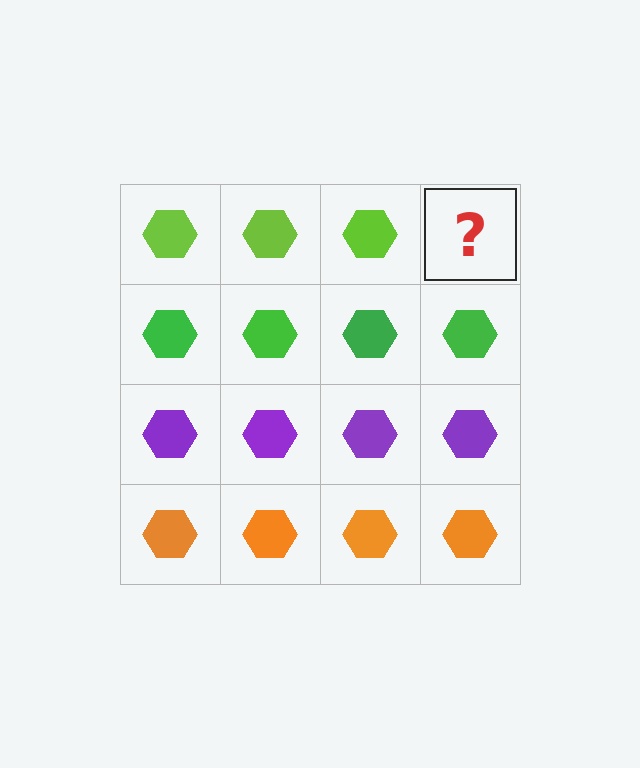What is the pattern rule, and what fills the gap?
The rule is that each row has a consistent color. The gap should be filled with a lime hexagon.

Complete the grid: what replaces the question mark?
The question mark should be replaced with a lime hexagon.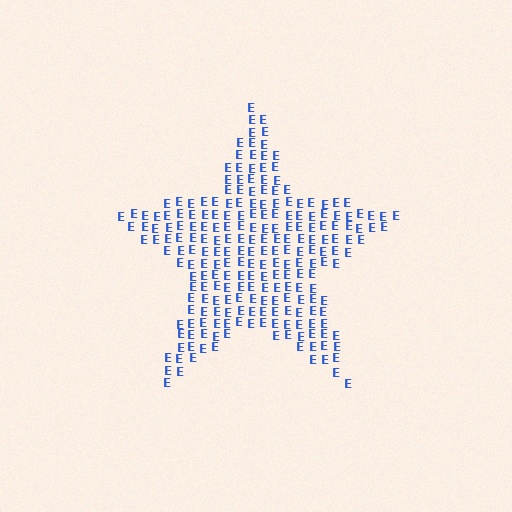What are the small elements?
The small elements are letter E's.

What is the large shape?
The large shape is a star.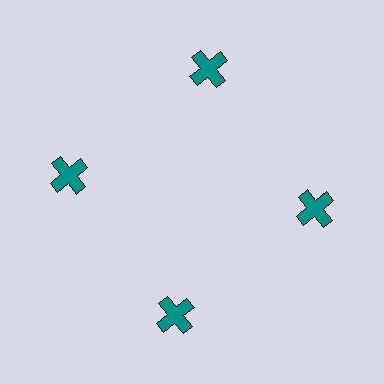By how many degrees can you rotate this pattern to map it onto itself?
The pattern maps onto itself every 90 degrees of rotation.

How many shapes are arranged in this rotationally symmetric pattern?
There are 4 shapes, arranged in 4 groups of 1.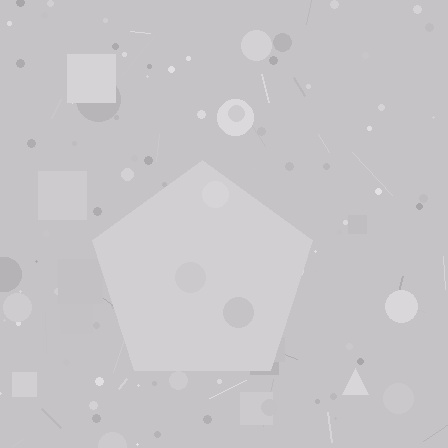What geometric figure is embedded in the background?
A pentagon is embedded in the background.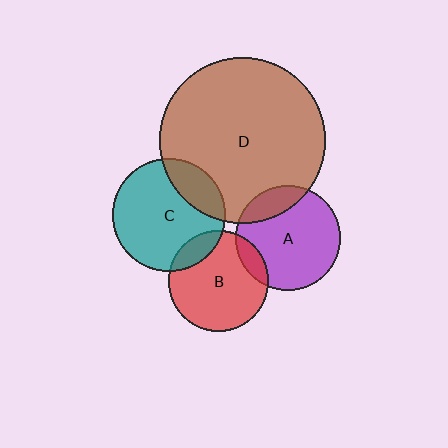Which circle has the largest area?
Circle D (brown).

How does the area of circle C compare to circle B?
Approximately 1.3 times.